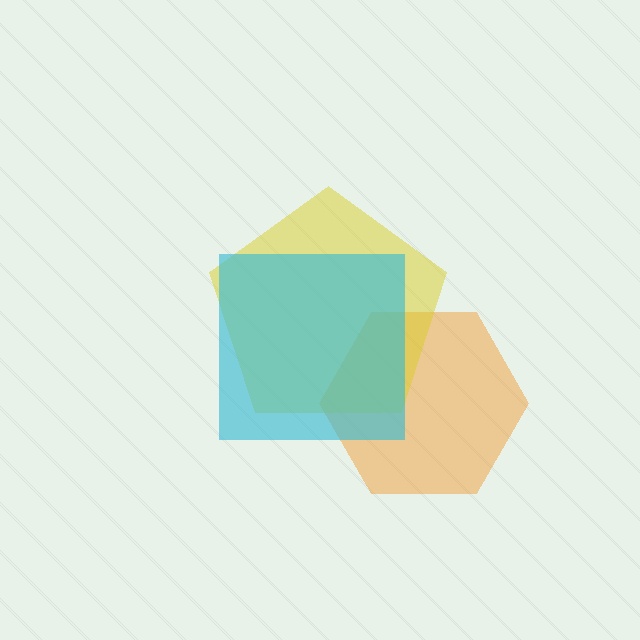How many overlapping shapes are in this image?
There are 3 overlapping shapes in the image.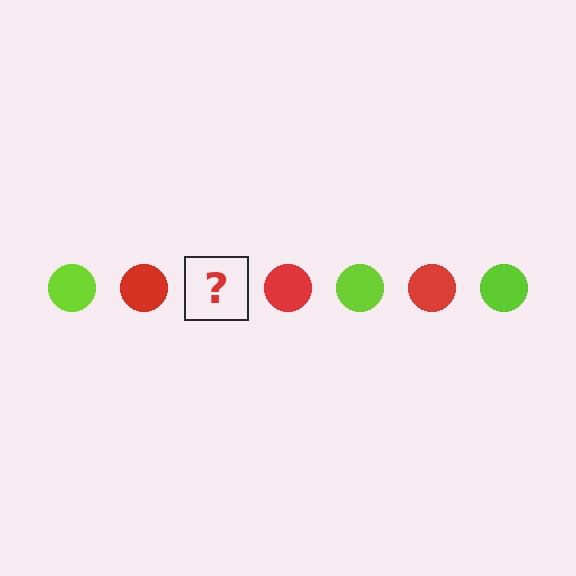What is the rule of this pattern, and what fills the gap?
The rule is that the pattern cycles through lime, red circles. The gap should be filled with a lime circle.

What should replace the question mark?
The question mark should be replaced with a lime circle.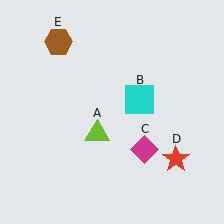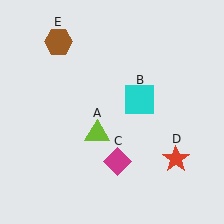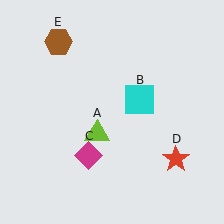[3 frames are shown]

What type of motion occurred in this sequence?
The magenta diamond (object C) rotated clockwise around the center of the scene.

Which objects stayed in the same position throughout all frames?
Lime triangle (object A) and cyan square (object B) and red star (object D) and brown hexagon (object E) remained stationary.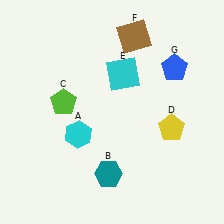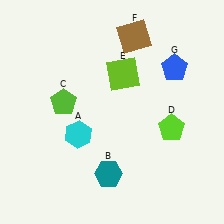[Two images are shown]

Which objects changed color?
D changed from yellow to lime. E changed from cyan to lime.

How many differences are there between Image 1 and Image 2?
There are 2 differences between the two images.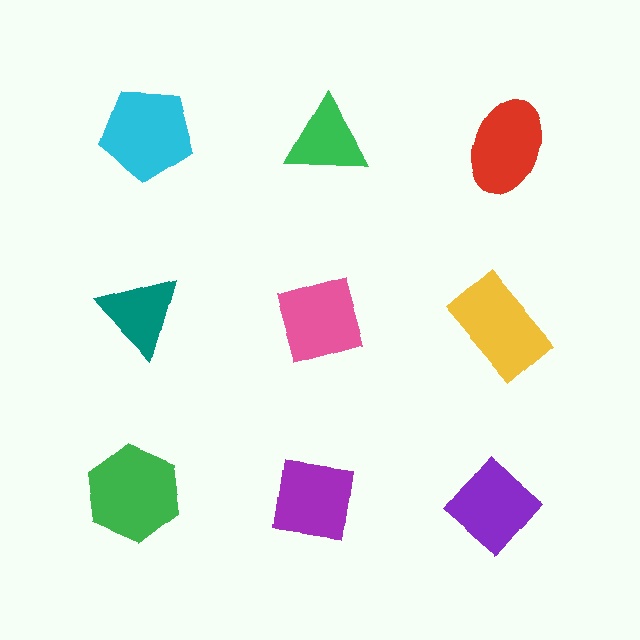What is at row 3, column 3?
A purple diamond.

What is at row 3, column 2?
A purple square.